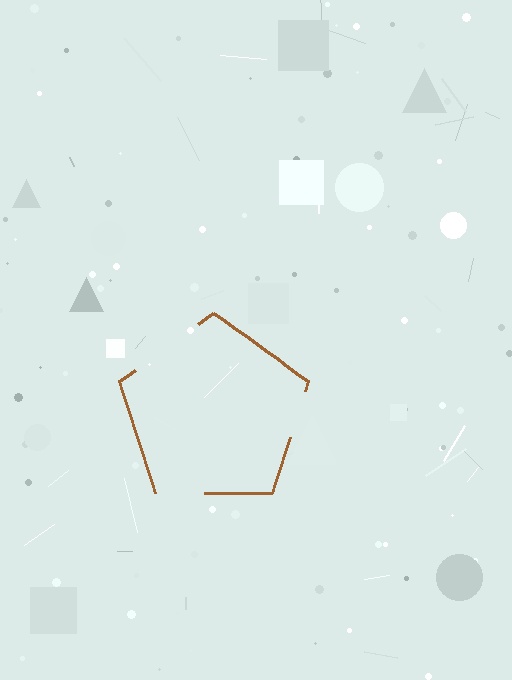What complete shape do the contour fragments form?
The contour fragments form a pentagon.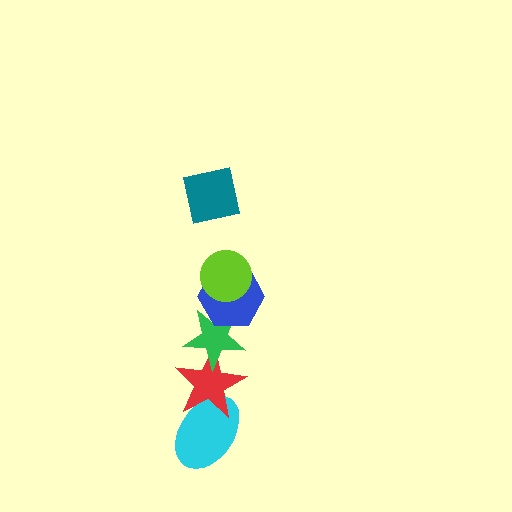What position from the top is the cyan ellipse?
The cyan ellipse is 6th from the top.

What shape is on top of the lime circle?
The teal square is on top of the lime circle.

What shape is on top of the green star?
The blue hexagon is on top of the green star.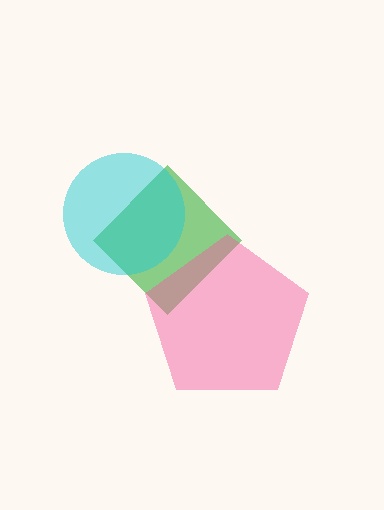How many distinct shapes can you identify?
There are 3 distinct shapes: a green diamond, a pink pentagon, a cyan circle.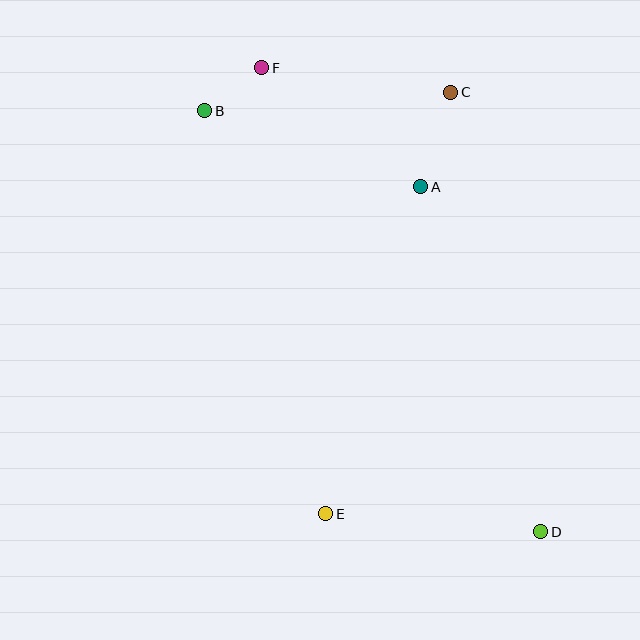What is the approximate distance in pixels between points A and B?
The distance between A and B is approximately 229 pixels.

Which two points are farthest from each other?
Points D and F are farthest from each other.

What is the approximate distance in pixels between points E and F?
The distance between E and F is approximately 450 pixels.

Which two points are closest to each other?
Points B and F are closest to each other.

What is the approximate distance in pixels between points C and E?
The distance between C and E is approximately 439 pixels.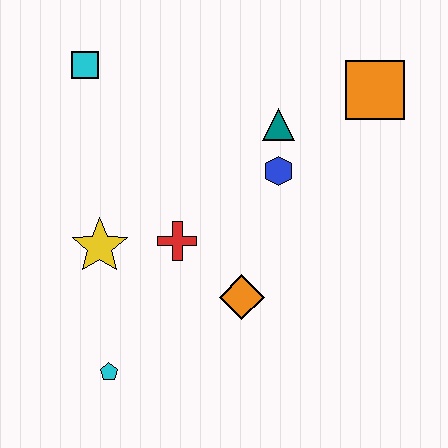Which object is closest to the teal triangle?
The blue hexagon is closest to the teal triangle.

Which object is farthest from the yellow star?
The orange square is farthest from the yellow star.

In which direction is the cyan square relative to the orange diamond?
The cyan square is above the orange diamond.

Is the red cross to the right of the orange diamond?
No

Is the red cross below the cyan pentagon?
No